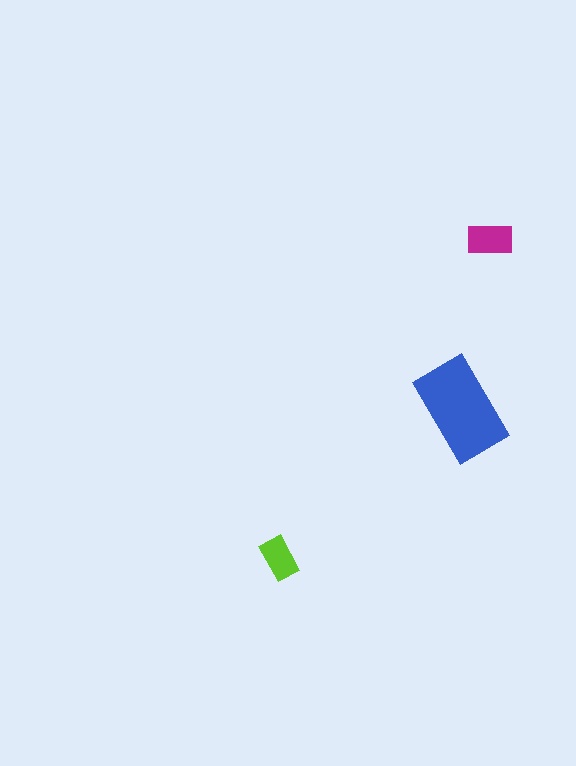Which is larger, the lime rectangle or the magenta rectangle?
The magenta one.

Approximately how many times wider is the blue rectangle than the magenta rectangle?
About 2 times wider.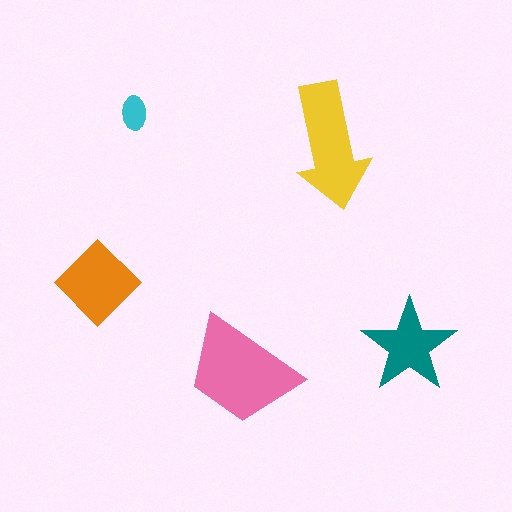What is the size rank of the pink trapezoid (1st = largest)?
1st.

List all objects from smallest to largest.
The cyan ellipse, the teal star, the orange diamond, the yellow arrow, the pink trapezoid.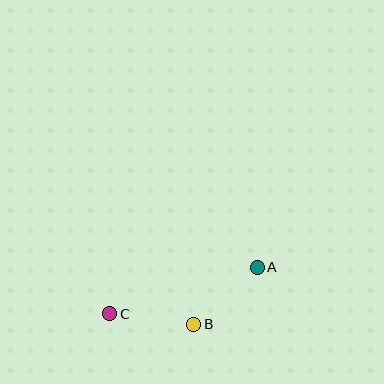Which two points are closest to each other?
Points B and C are closest to each other.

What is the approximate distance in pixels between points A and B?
The distance between A and B is approximately 86 pixels.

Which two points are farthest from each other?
Points A and C are farthest from each other.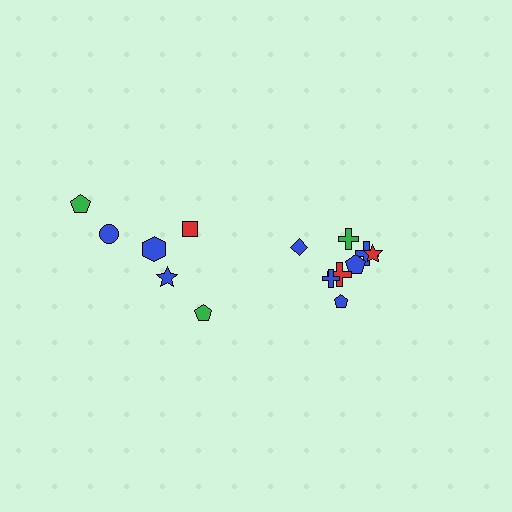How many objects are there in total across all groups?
There are 14 objects.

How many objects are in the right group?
There are 8 objects.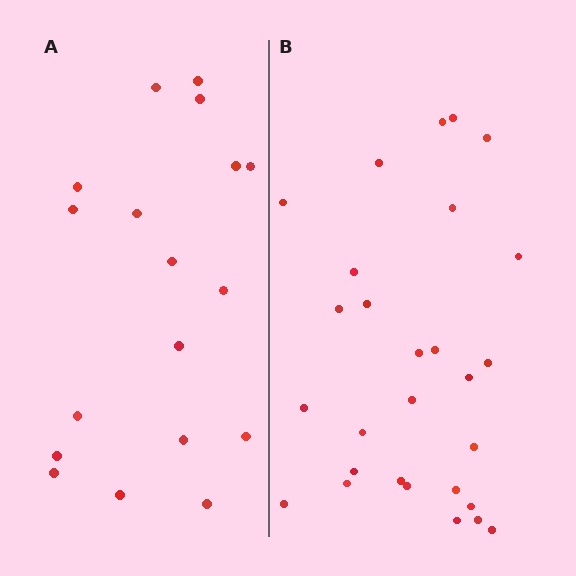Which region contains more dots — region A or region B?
Region B (the right region) has more dots.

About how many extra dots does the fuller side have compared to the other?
Region B has roughly 10 or so more dots than region A.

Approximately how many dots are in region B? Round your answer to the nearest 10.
About 30 dots. (The exact count is 28, which rounds to 30.)